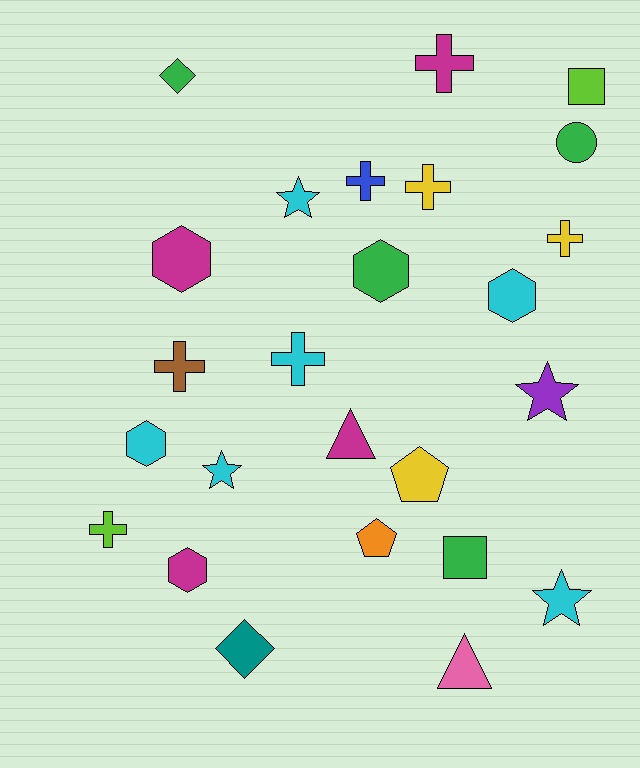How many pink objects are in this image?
There is 1 pink object.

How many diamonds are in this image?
There are 2 diamonds.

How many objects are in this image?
There are 25 objects.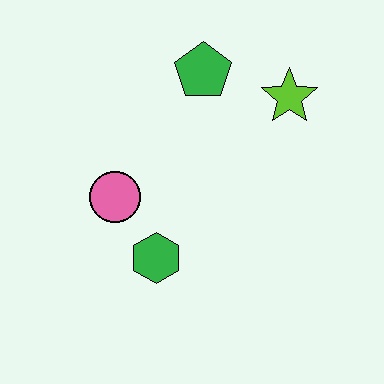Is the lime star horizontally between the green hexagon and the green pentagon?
No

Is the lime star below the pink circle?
No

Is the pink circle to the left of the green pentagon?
Yes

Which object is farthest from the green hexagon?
The lime star is farthest from the green hexagon.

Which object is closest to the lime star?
The green pentagon is closest to the lime star.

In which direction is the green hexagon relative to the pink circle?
The green hexagon is below the pink circle.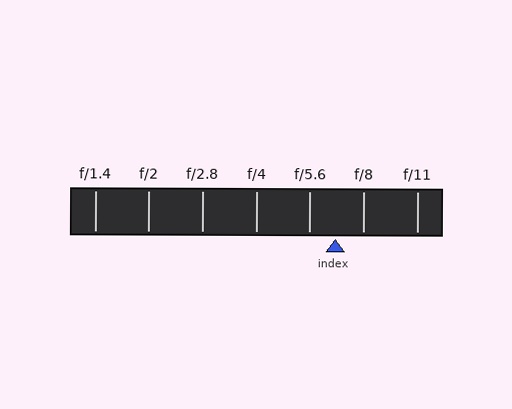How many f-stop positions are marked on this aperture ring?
There are 7 f-stop positions marked.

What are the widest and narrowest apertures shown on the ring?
The widest aperture shown is f/1.4 and the narrowest is f/11.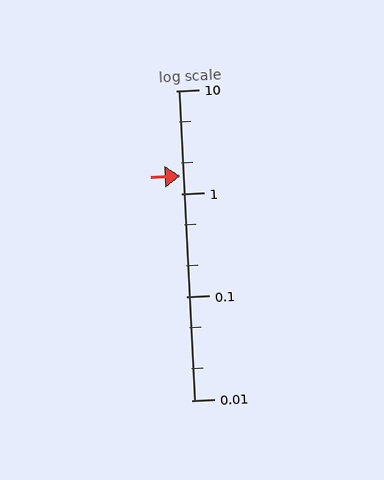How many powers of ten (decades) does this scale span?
The scale spans 3 decades, from 0.01 to 10.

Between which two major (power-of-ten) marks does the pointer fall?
The pointer is between 1 and 10.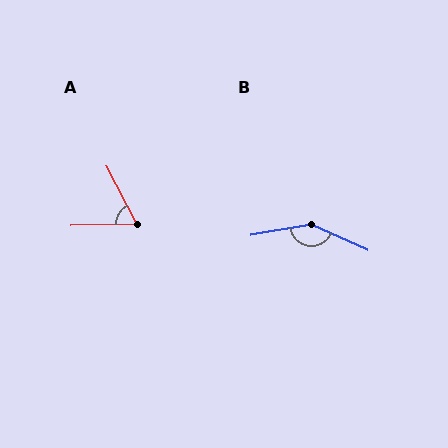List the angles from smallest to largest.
A (64°), B (146°).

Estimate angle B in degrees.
Approximately 146 degrees.